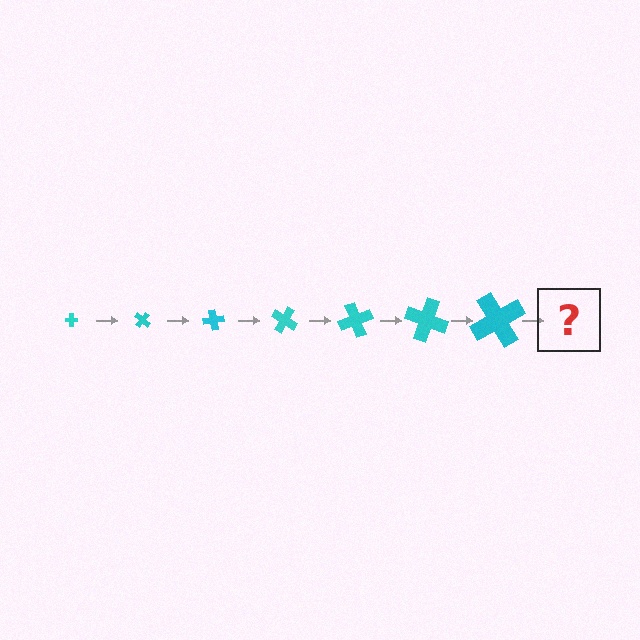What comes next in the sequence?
The next element should be a cross, larger than the previous one and rotated 280 degrees from the start.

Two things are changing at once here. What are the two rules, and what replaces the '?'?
The two rules are that the cross grows larger each step and it rotates 40 degrees each step. The '?' should be a cross, larger than the previous one and rotated 280 degrees from the start.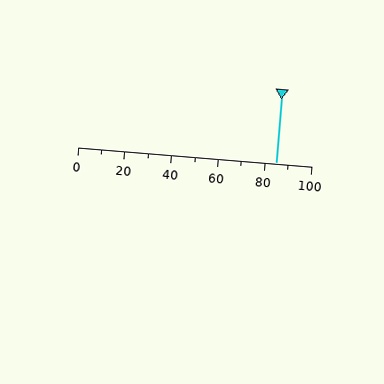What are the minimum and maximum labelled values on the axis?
The axis runs from 0 to 100.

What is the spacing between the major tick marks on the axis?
The major ticks are spaced 20 apart.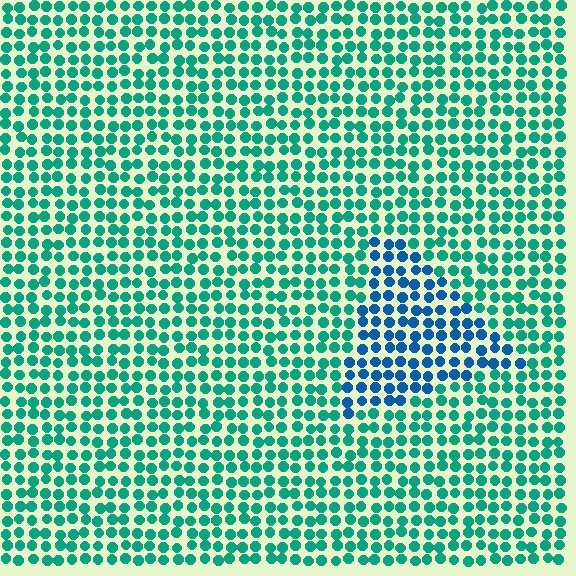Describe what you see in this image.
The image is filled with small teal elements in a uniform arrangement. A triangle-shaped region is visible where the elements are tinted to a slightly different hue, forming a subtle color boundary.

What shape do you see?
I see a triangle.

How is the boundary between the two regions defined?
The boundary is defined purely by a slight shift in hue (about 43 degrees). Spacing, size, and orientation are identical on both sides.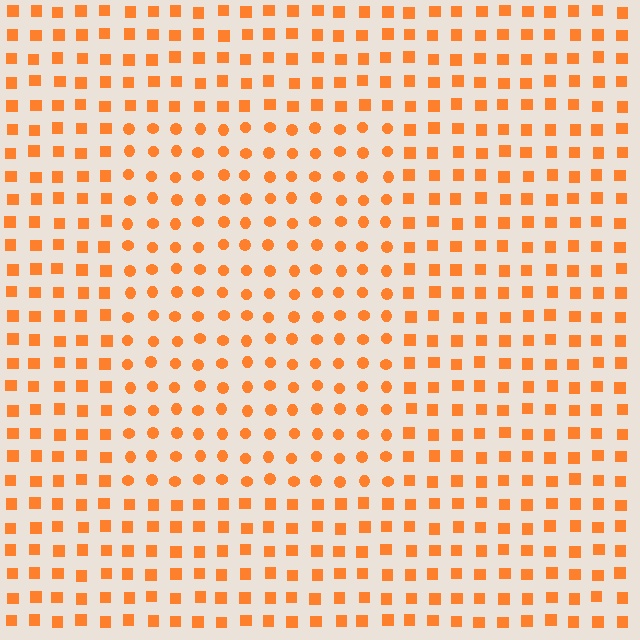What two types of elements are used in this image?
The image uses circles inside the rectangle region and squares outside it.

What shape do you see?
I see a rectangle.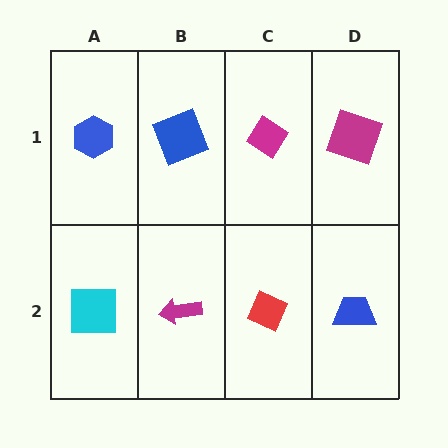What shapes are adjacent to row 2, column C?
A magenta diamond (row 1, column C), a magenta arrow (row 2, column B), a blue trapezoid (row 2, column D).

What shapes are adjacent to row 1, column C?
A red diamond (row 2, column C), a blue square (row 1, column B), a magenta square (row 1, column D).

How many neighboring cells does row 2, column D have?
2.